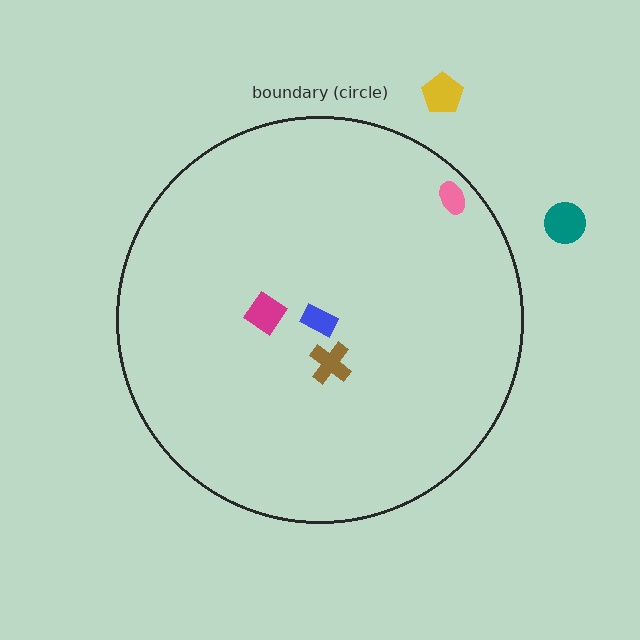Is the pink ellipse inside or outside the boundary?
Inside.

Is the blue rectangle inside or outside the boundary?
Inside.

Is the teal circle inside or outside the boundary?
Outside.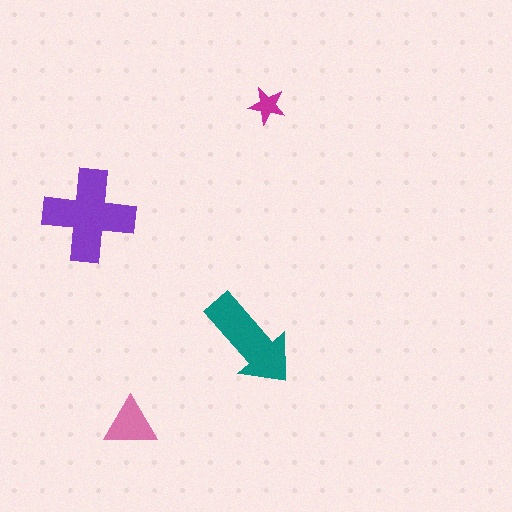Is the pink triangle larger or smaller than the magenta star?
Larger.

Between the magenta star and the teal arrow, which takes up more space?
The teal arrow.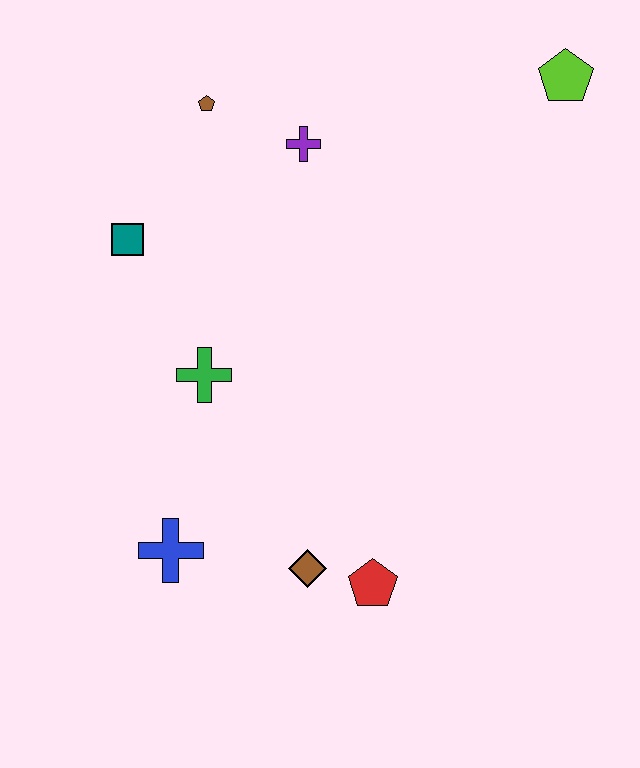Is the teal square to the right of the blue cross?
No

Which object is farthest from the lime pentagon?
The blue cross is farthest from the lime pentagon.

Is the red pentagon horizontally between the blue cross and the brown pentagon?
No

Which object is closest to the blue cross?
The brown diamond is closest to the blue cross.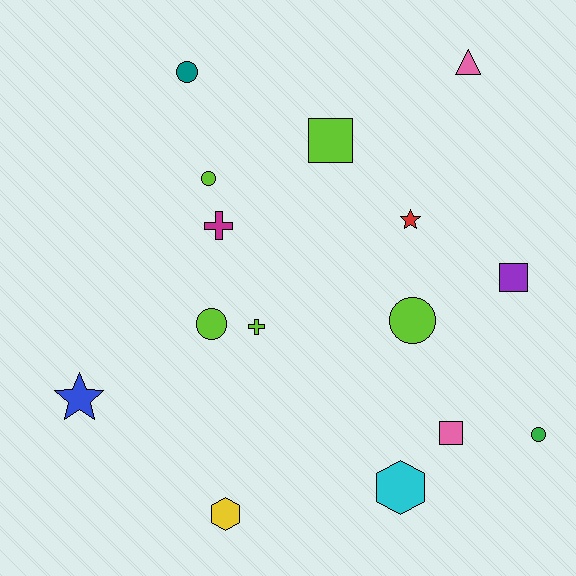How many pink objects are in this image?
There are 2 pink objects.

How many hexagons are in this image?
There are 2 hexagons.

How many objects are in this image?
There are 15 objects.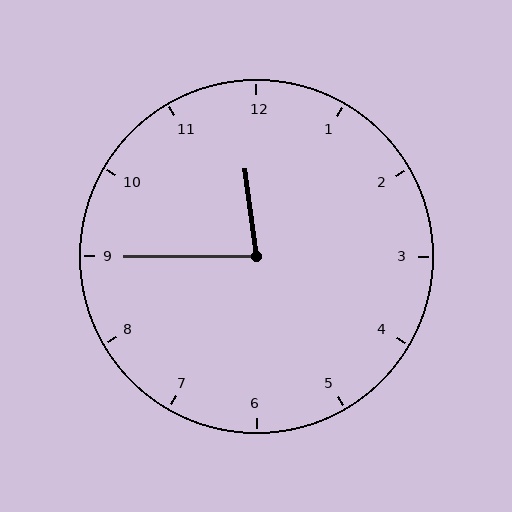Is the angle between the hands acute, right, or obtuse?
It is acute.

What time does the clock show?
11:45.